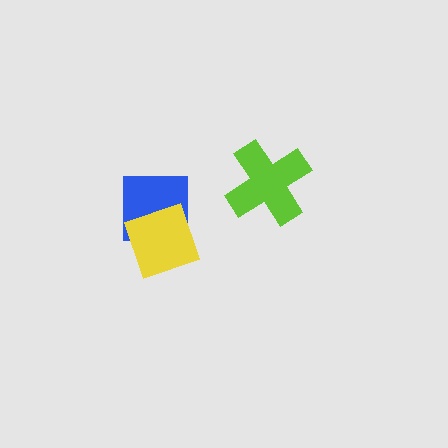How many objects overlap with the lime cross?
0 objects overlap with the lime cross.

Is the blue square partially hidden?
Yes, it is partially covered by another shape.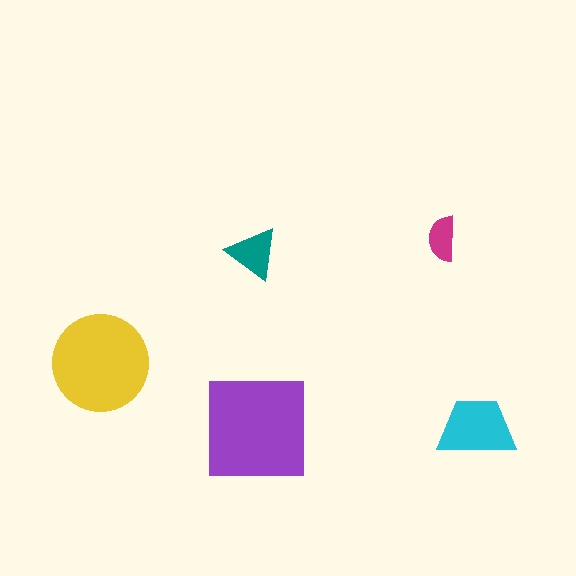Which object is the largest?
The purple square.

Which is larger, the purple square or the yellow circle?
The purple square.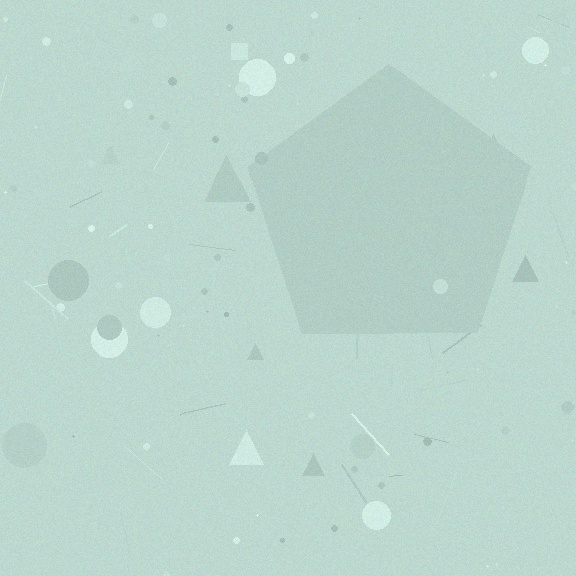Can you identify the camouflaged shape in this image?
The camouflaged shape is a pentagon.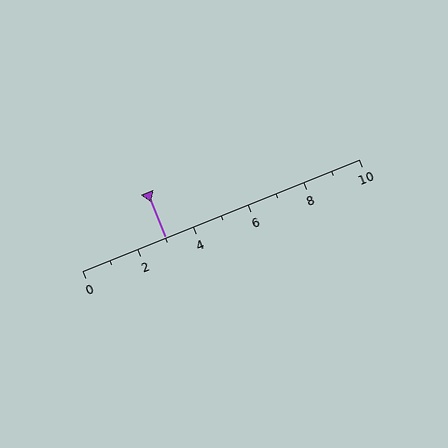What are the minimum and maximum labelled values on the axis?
The axis runs from 0 to 10.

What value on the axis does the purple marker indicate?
The marker indicates approximately 3.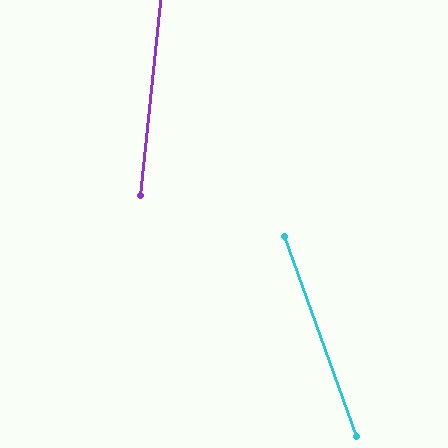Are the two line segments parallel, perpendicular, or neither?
Neither parallel nor perpendicular — they differ by about 26°.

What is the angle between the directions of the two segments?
Approximately 26 degrees.